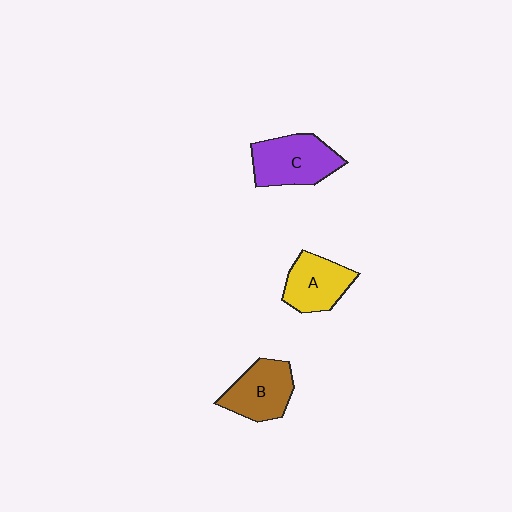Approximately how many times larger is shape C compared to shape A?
Approximately 1.2 times.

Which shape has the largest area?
Shape C (purple).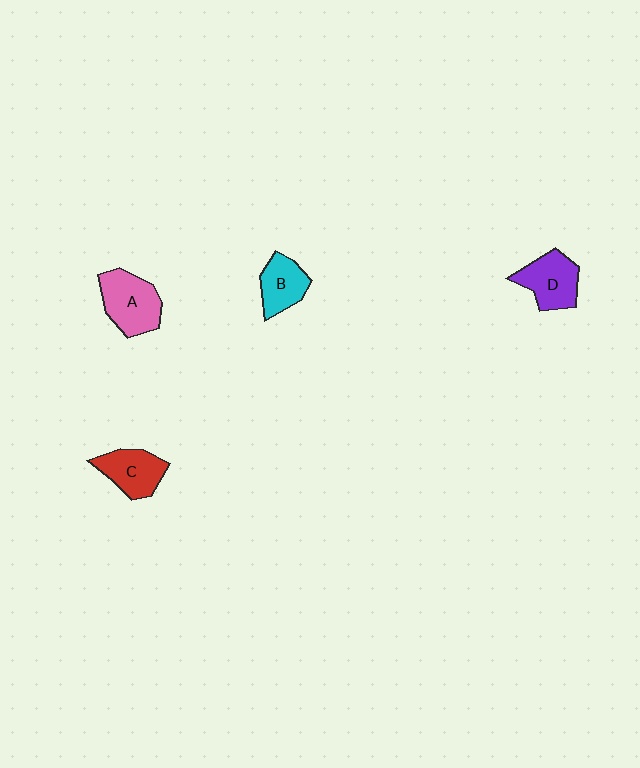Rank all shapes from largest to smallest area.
From largest to smallest: A (pink), D (purple), C (red), B (cyan).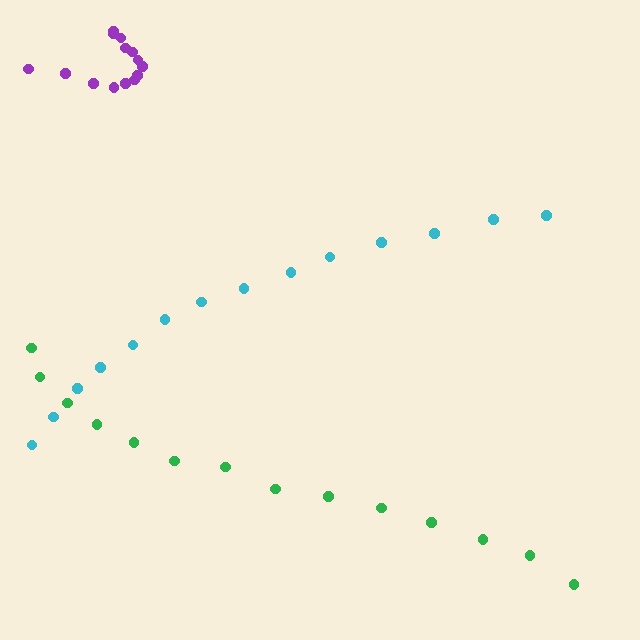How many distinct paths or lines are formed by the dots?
There are 3 distinct paths.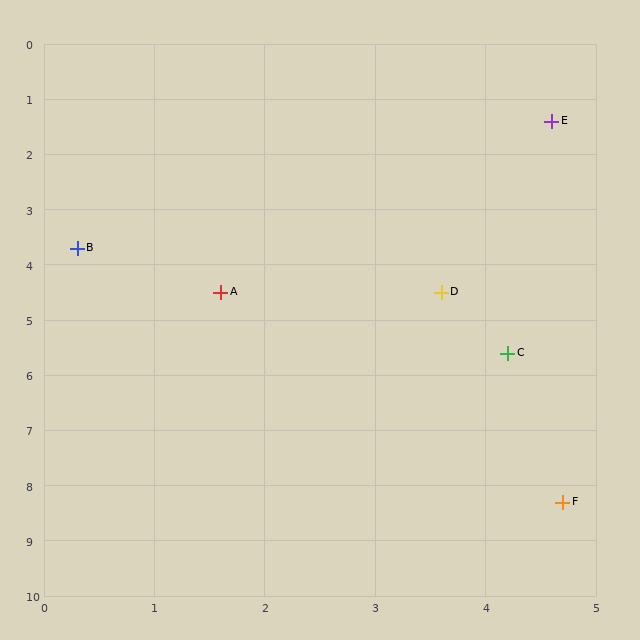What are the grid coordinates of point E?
Point E is at approximately (4.6, 1.4).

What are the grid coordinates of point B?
Point B is at approximately (0.3, 3.7).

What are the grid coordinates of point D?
Point D is at approximately (3.6, 4.5).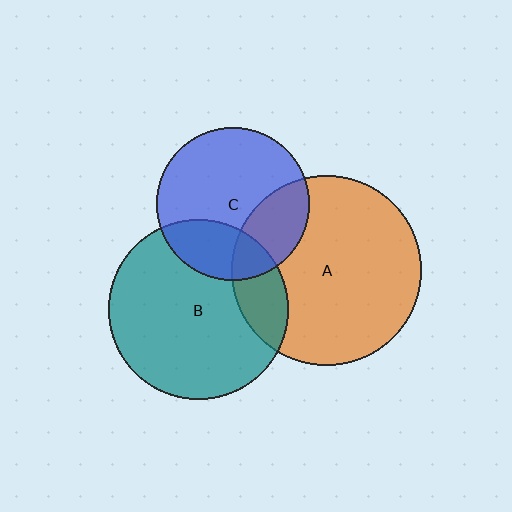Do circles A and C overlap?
Yes.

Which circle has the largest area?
Circle A (orange).